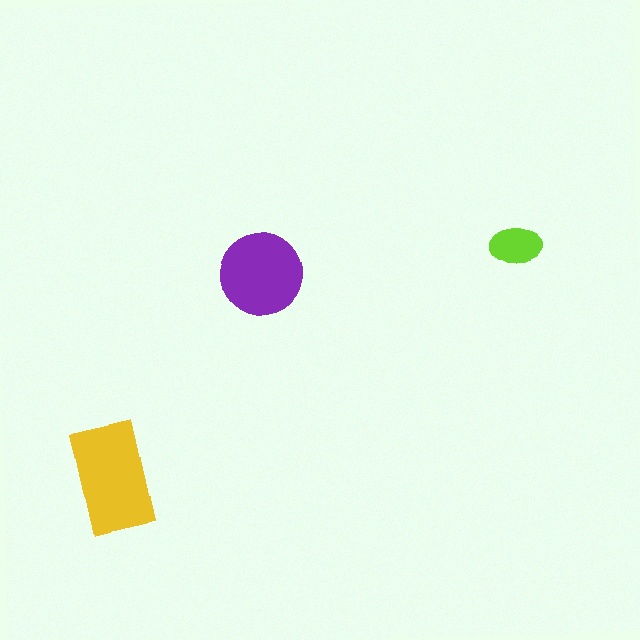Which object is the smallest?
The lime ellipse.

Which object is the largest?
The yellow rectangle.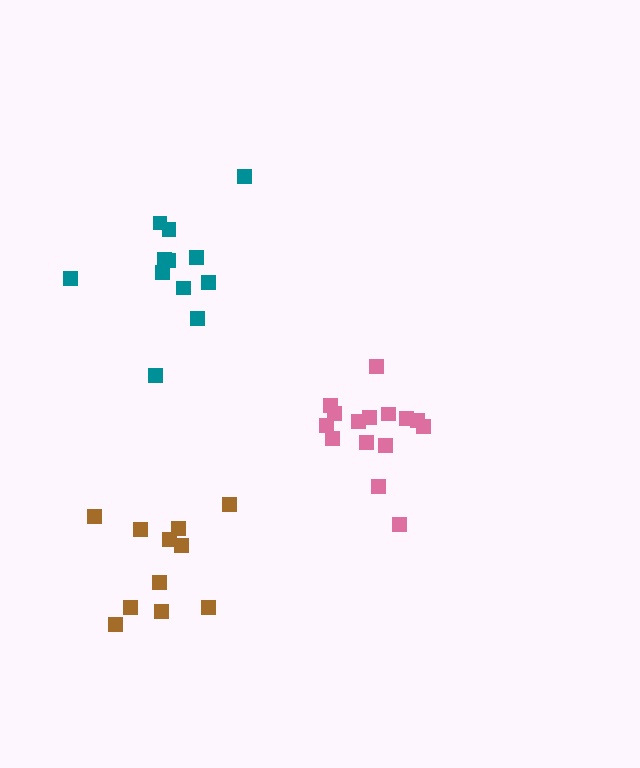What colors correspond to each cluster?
The clusters are colored: teal, pink, brown.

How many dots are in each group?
Group 1: 12 dots, Group 2: 15 dots, Group 3: 11 dots (38 total).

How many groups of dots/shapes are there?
There are 3 groups.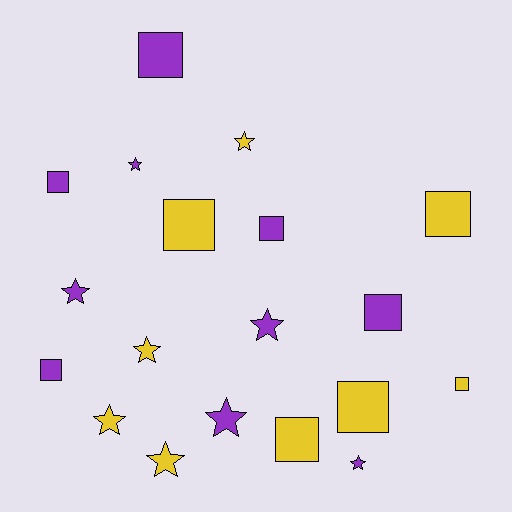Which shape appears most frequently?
Square, with 10 objects.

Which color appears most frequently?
Purple, with 10 objects.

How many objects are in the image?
There are 19 objects.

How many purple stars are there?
There are 5 purple stars.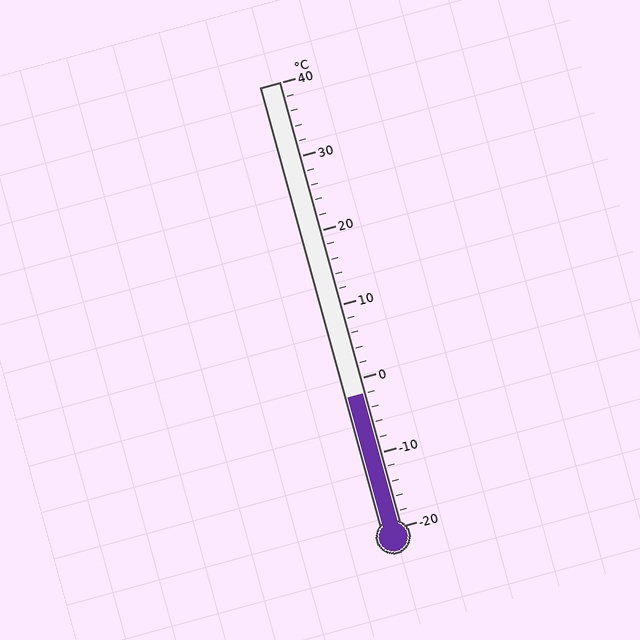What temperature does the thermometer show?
The thermometer shows approximately -2°C.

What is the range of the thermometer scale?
The thermometer scale ranges from -20°C to 40°C.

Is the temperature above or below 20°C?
The temperature is below 20°C.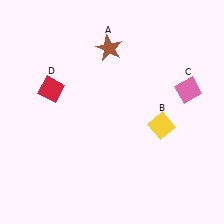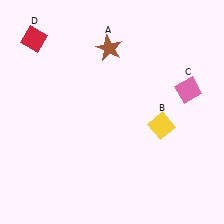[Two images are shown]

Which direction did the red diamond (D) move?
The red diamond (D) moved up.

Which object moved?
The red diamond (D) moved up.